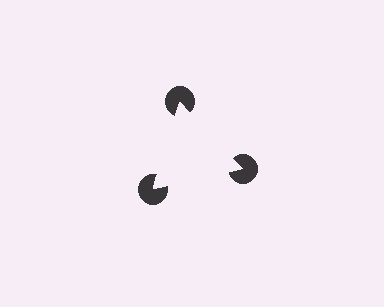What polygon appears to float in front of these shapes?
An illusory triangle — its edges are inferred from the aligned wedge cuts in the pac-man discs, not physically drawn.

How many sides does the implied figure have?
3 sides.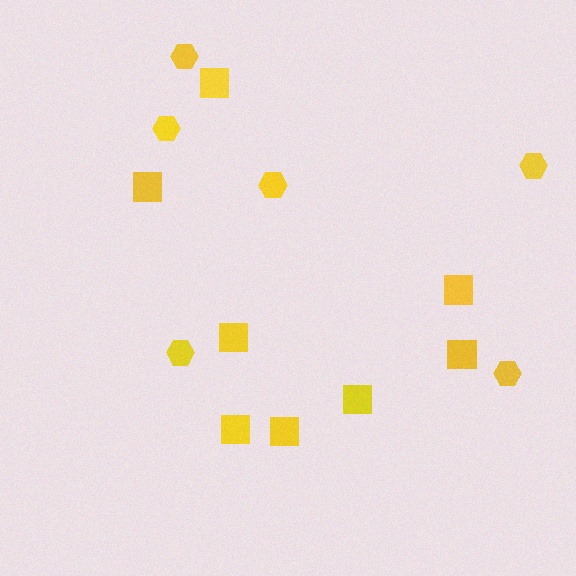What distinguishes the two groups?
There are 2 groups: one group of hexagons (6) and one group of squares (8).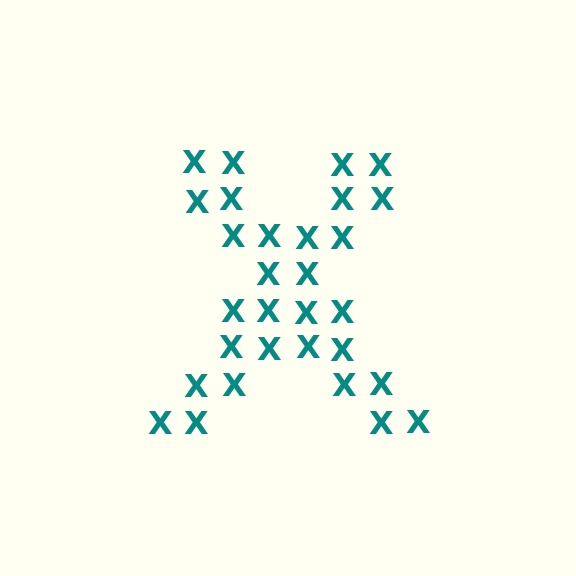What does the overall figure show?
The overall figure shows the letter X.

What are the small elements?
The small elements are letter X's.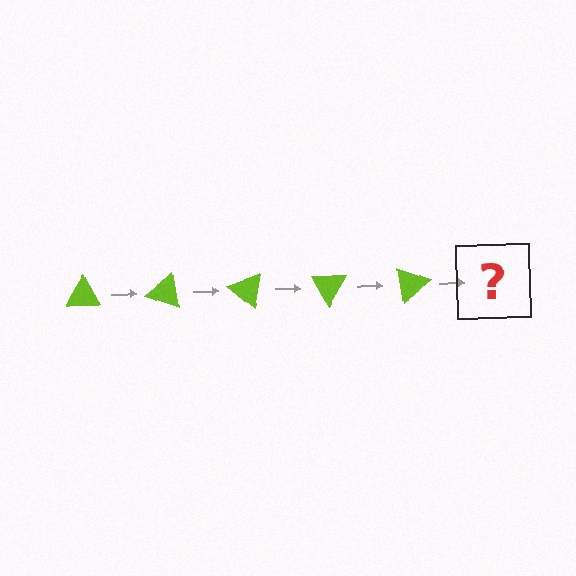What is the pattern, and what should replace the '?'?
The pattern is that the triangle rotates 20 degrees each step. The '?' should be a lime triangle rotated 100 degrees.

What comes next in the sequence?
The next element should be a lime triangle rotated 100 degrees.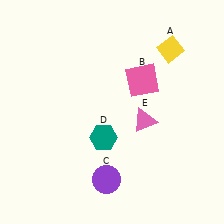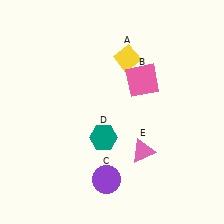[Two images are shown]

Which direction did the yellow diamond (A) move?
The yellow diamond (A) moved left.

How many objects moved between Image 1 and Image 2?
2 objects moved between the two images.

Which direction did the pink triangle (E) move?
The pink triangle (E) moved down.